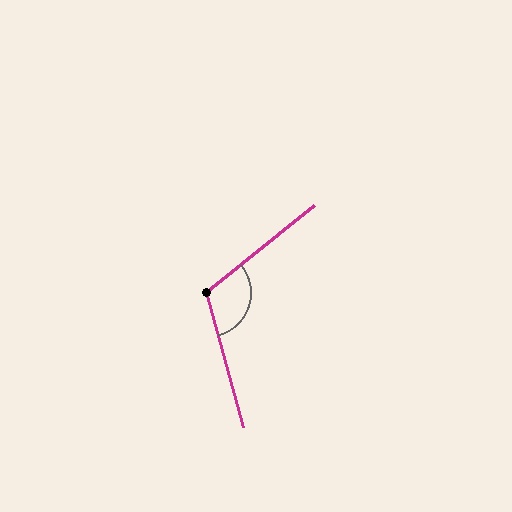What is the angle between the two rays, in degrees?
Approximately 113 degrees.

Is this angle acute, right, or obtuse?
It is obtuse.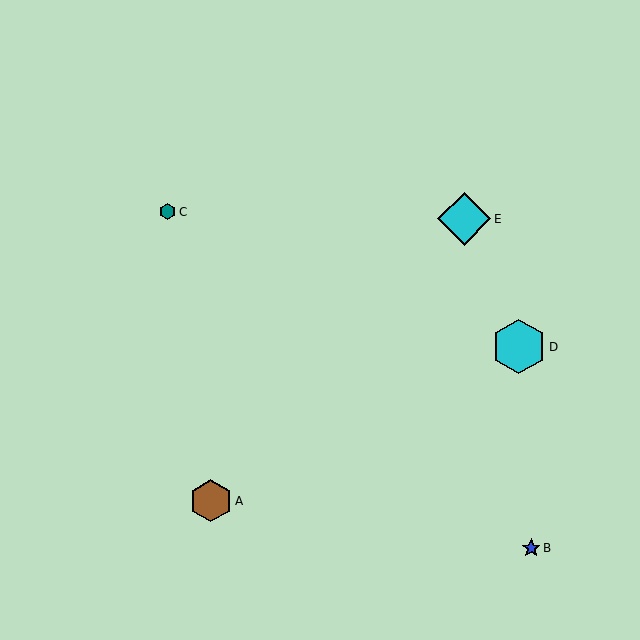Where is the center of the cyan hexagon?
The center of the cyan hexagon is at (519, 347).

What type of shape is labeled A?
Shape A is a brown hexagon.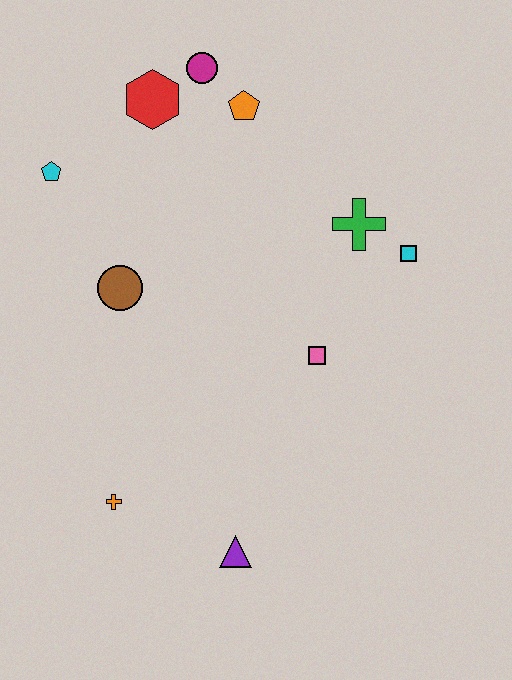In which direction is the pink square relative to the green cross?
The pink square is below the green cross.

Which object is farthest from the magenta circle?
The purple triangle is farthest from the magenta circle.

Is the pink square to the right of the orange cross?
Yes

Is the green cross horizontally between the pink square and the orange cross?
No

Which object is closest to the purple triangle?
The orange cross is closest to the purple triangle.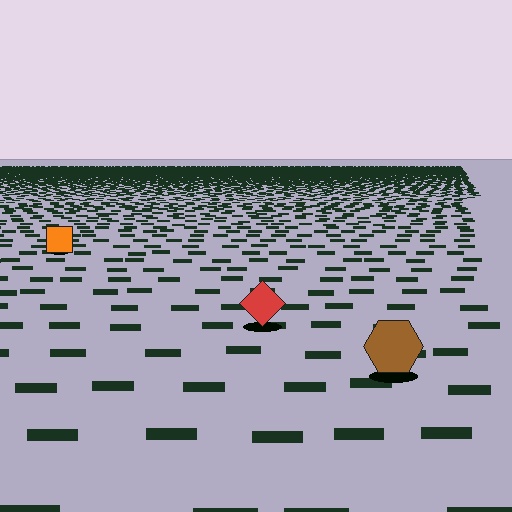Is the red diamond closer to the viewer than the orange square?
Yes. The red diamond is closer — you can tell from the texture gradient: the ground texture is coarser near it.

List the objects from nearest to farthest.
From nearest to farthest: the brown hexagon, the red diamond, the orange square.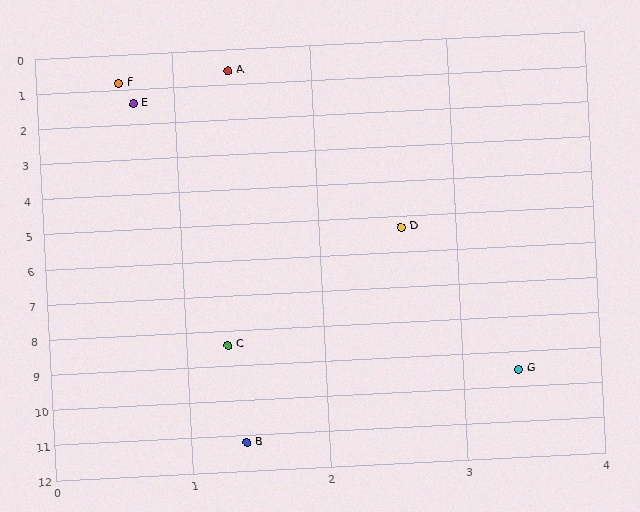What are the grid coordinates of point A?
Point A is at approximately (1.4, 0.6).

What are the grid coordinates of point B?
Point B is at approximately (1.4, 11.2).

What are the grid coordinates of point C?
Point C is at approximately (1.3, 8.4).